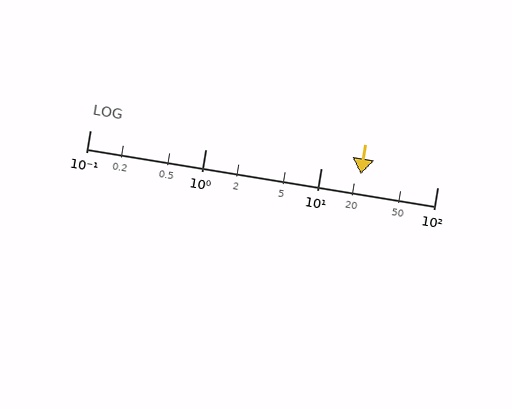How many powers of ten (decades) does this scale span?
The scale spans 3 decades, from 0.1 to 100.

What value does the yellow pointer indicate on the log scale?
The pointer indicates approximately 22.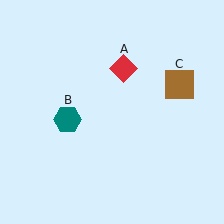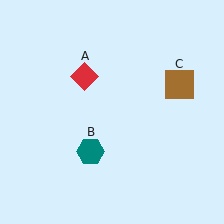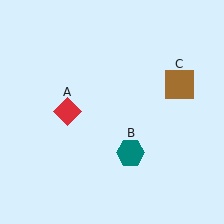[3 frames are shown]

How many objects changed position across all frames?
2 objects changed position: red diamond (object A), teal hexagon (object B).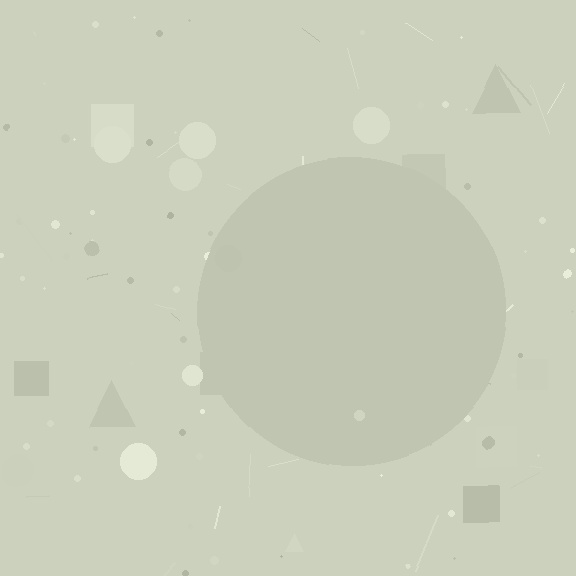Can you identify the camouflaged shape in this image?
The camouflaged shape is a circle.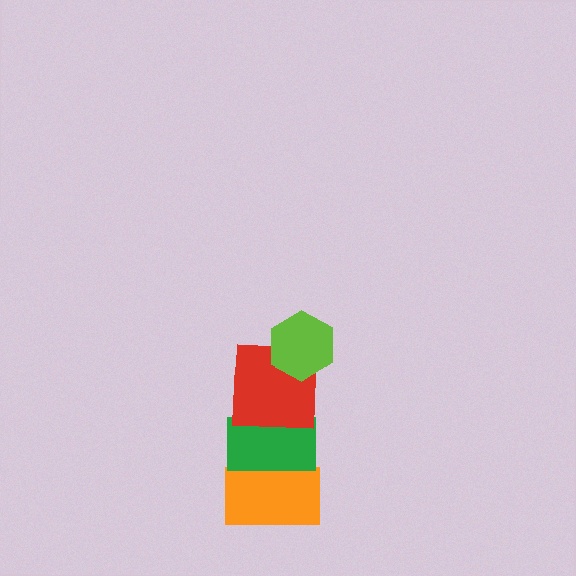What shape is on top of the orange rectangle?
The green rectangle is on top of the orange rectangle.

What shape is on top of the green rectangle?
The red square is on top of the green rectangle.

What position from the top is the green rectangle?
The green rectangle is 3rd from the top.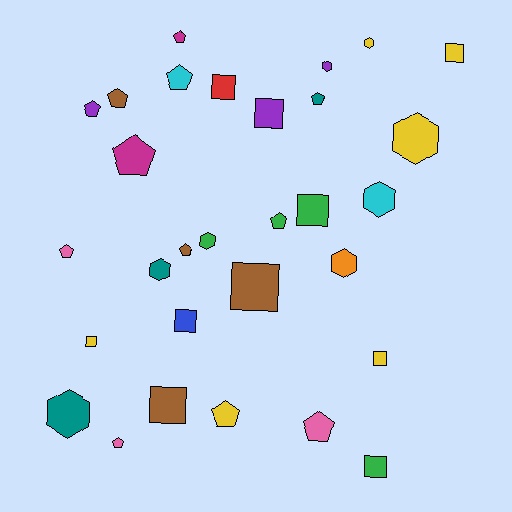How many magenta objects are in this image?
There are 2 magenta objects.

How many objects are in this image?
There are 30 objects.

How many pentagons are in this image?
There are 12 pentagons.